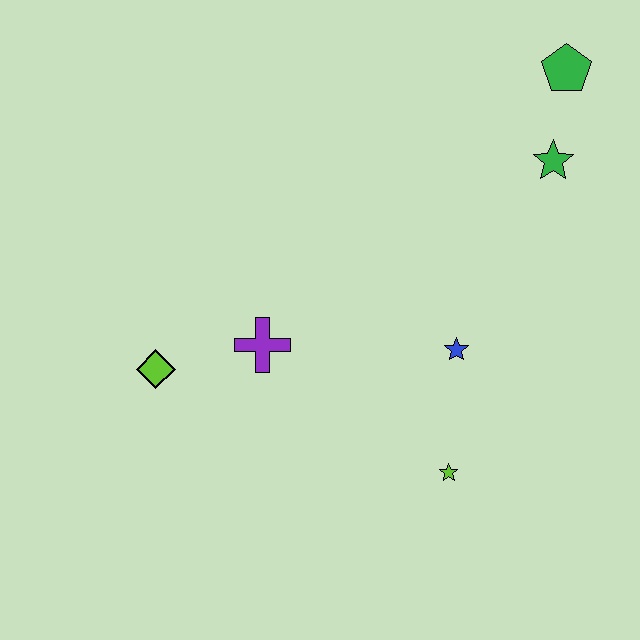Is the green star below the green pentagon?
Yes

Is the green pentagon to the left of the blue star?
No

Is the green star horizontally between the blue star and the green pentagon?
Yes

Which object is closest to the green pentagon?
The green star is closest to the green pentagon.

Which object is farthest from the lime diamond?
The green pentagon is farthest from the lime diamond.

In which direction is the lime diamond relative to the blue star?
The lime diamond is to the left of the blue star.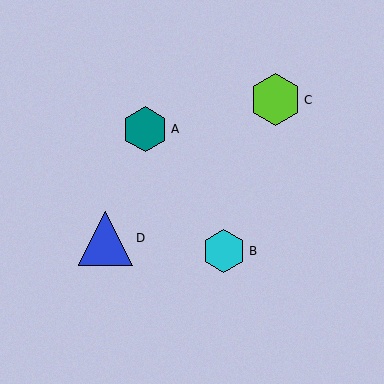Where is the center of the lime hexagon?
The center of the lime hexagon is at (276, 100).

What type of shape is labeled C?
Shape C is a lime hexagon.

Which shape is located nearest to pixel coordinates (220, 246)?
The cyan hexagon (labeled B) at (224, 251) is nearest to that location.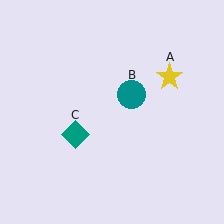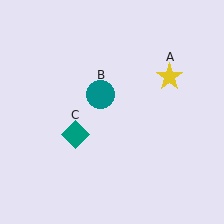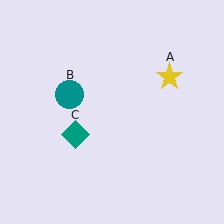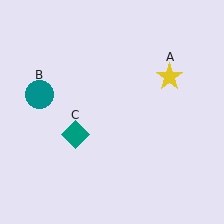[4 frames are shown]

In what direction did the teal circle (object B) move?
The teal circle (object B) moved left.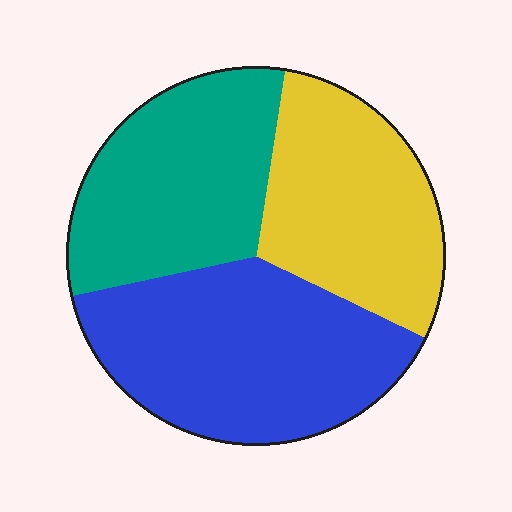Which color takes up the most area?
Blue, at roughly 40%.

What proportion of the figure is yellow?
Yellow covers around 30% of the figure.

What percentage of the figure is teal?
Teal covers 31% of the figure.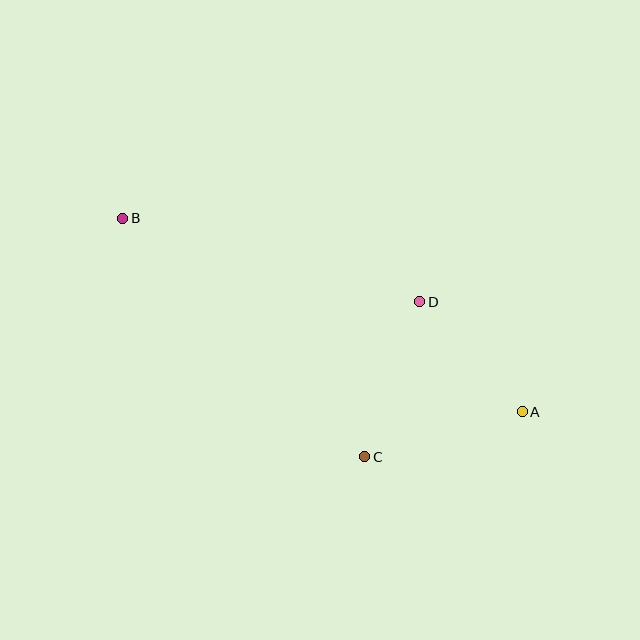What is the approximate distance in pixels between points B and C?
The distance between B and C is approximately 340 pixels.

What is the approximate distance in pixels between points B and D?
The distance between B and D is approximately 309 pixels.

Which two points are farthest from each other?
Points A and B are farthest from each other.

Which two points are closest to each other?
Points A and D are closest to each other.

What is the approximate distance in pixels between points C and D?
The distance between C and D is approximately 165 pixels.